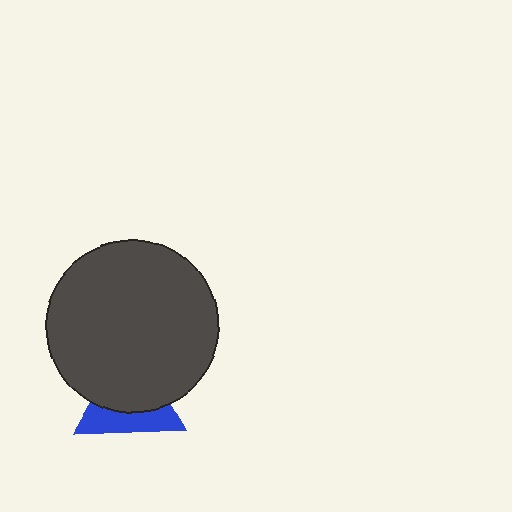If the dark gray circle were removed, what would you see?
You would see the complete blue triangle.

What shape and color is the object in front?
The object in front is a dark gray circle.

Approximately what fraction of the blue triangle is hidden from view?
Roughly 60% of the blue triangle is hidden behind the dark gray circle.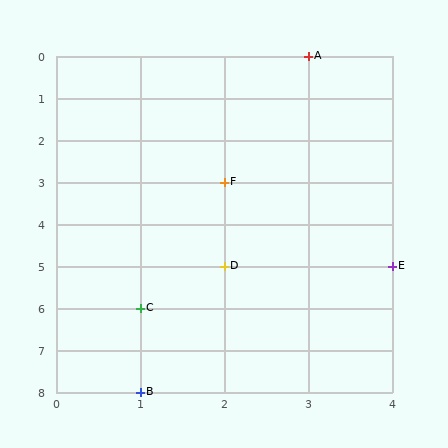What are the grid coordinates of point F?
Point F is at grid coordinates (2, 3).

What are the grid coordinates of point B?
Point B is at grid coordinates (1, 8).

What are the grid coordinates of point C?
Point C is at grid coordinates (1, 6).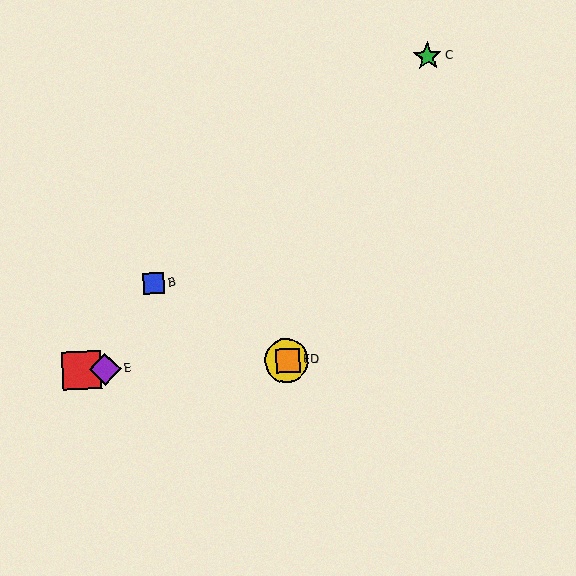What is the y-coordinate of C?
Object C is at y≈56.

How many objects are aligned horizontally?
4 objects (A, D, E, F) are aligned horizontally.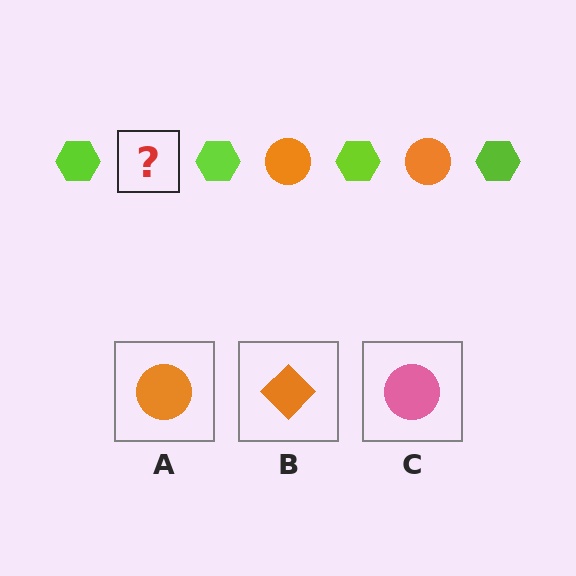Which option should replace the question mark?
Option A.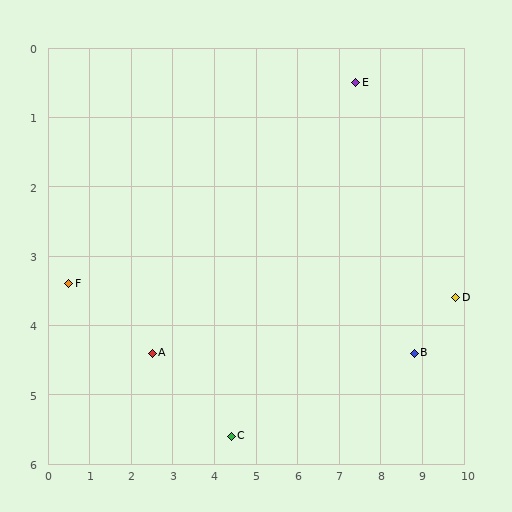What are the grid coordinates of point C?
Point C is at approximately (4.4, 5.6).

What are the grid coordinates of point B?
Point B is at approximately (8.8, 4.4).